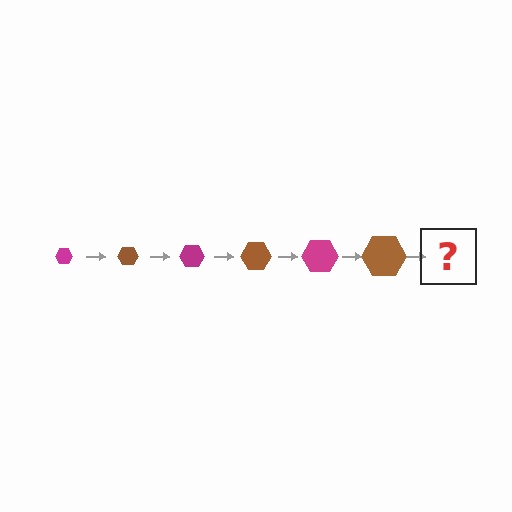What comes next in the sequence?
The next element should be a magenta hexagon, larger than the previous one.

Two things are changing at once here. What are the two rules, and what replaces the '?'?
The two rules are that the hexagon grows larger each step and the color cycles through magenta and brown. The '?' should be a magenta hexagon, larger than the previous one.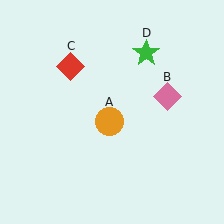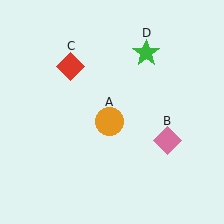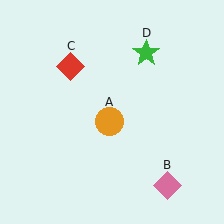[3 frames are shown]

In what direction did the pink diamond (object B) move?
The pink diamond (object B) moved down.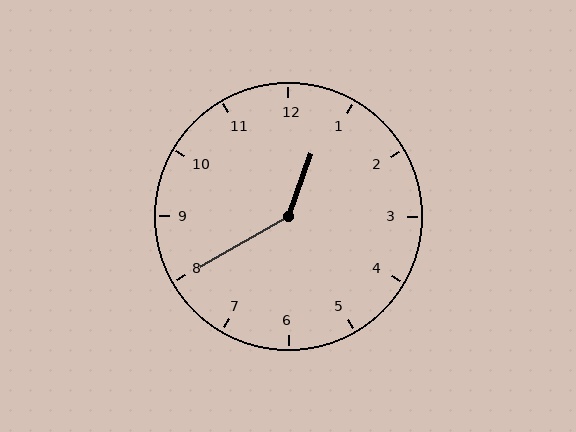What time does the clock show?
12:40.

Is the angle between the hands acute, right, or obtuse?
It is obtuse.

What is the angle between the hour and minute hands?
Approximately 140 degrees.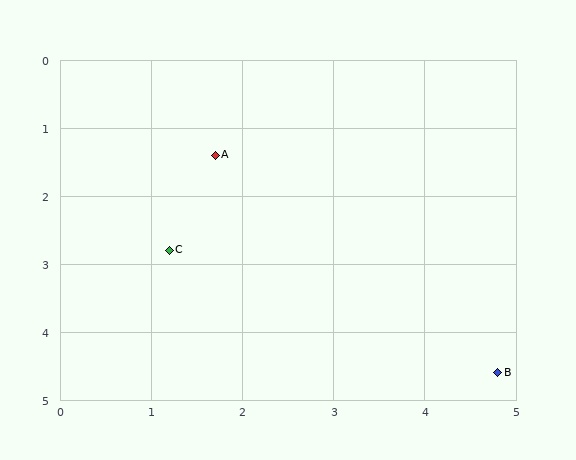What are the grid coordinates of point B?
Point B is at approximately (4.8, 4.6).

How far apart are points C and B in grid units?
Points C and B are about 4.0 grid units apart.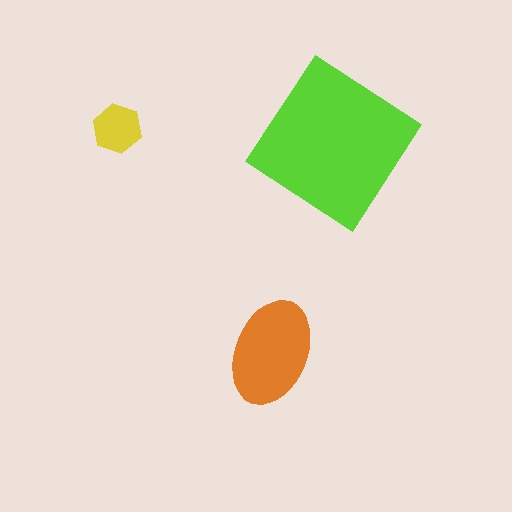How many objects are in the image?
There are 3 objects in the image.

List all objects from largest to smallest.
The lime diamond, the orange ellipse, the yellow hexagon.